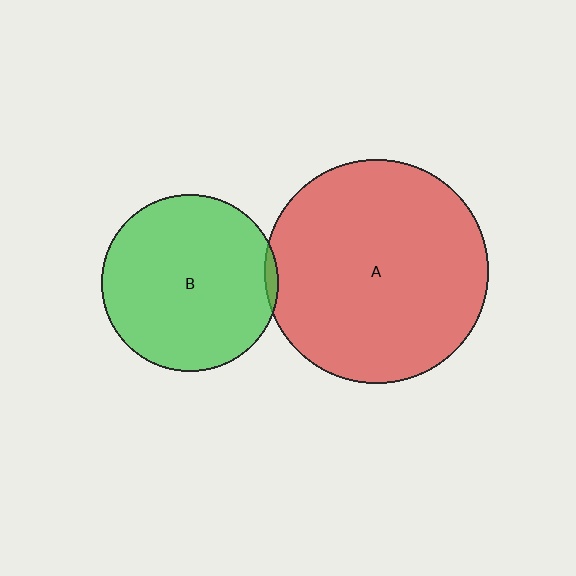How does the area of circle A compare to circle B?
Approximately 1.6 times.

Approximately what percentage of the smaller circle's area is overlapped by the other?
Approximately 5%.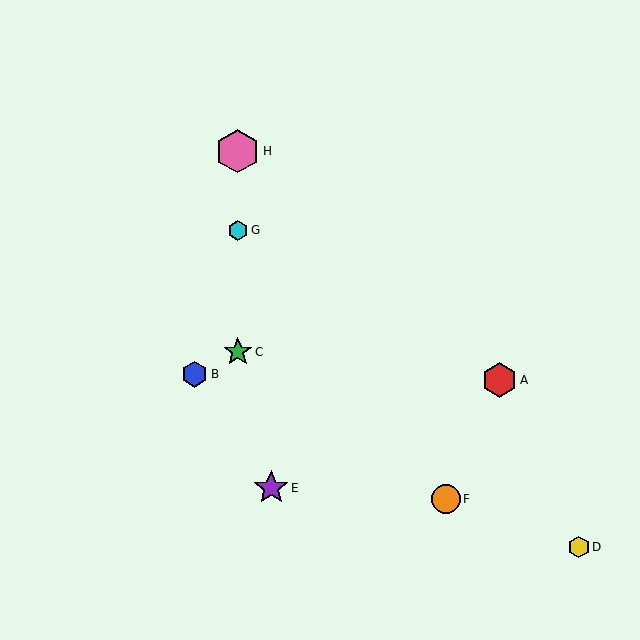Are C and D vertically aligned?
No, C is at x≈238 and D is at x≈579.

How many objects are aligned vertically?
3 objects (C, G, H) are aligned vertically.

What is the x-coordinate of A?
Object A is at x≈499.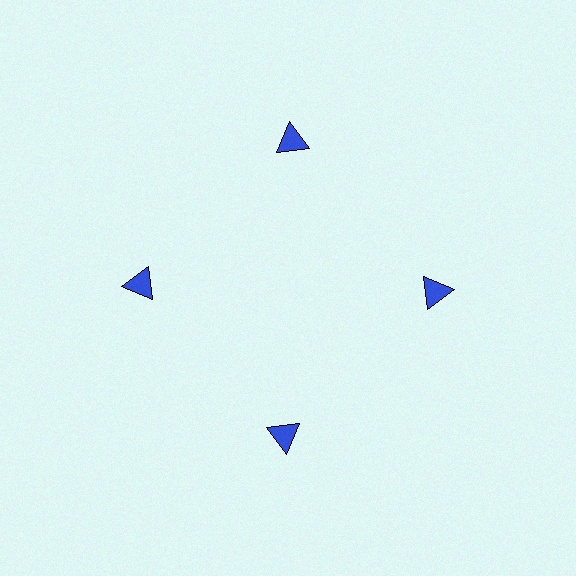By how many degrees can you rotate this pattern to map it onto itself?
The pattern maps onto itself every 90 degrees of rotation.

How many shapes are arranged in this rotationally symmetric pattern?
There are 4 shapes, arranged in 4 groups of 1.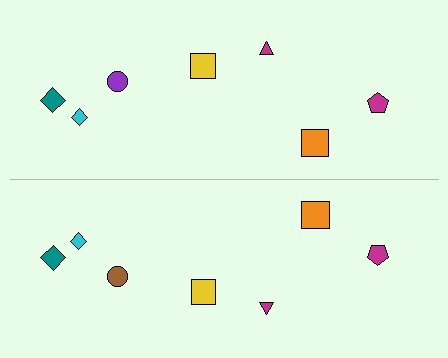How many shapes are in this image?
There are 14 shapes in this image.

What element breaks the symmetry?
The brown circle on the bottom side breaks the symmetry — its mirror counterpart is purple.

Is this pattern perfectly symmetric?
No, the pattern is not perfectly symmetric. The brown circle on the bottom side breaks the symmetry — its mirror counterpart is purple.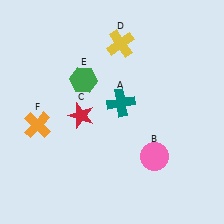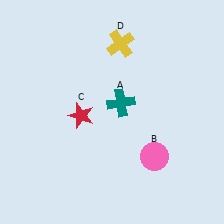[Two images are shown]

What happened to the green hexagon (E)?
The green hexagon (E) was removed in Image 2. It was in the top-left area of Image 1.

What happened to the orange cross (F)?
The orange cross (F) was removed in Image 2. It was in the bottom-left area of Image 1.